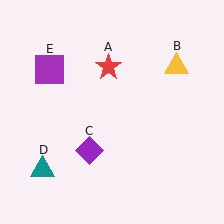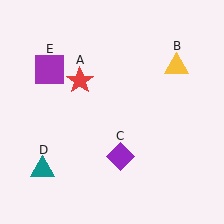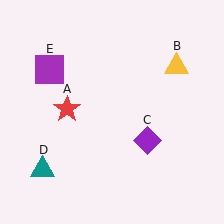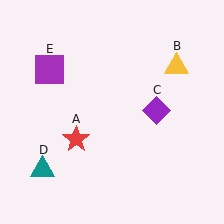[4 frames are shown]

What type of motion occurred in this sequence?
The red star (object A), purple diamond (object C) rotated counterclockwise around the center of the scene.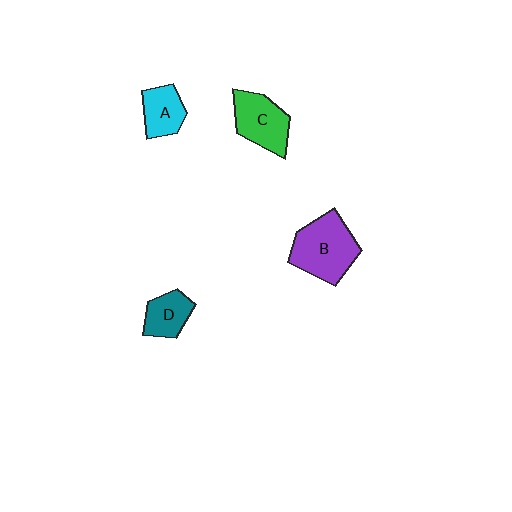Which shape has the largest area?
Shape B (purple).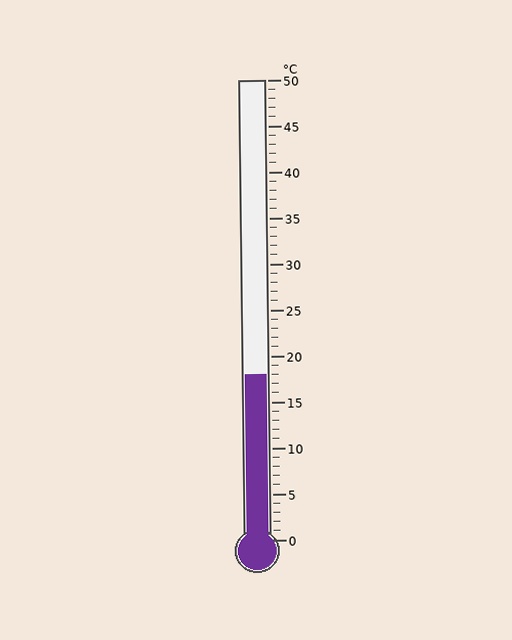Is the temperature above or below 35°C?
The temperature is below 35°C.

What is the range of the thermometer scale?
The thermometer scale ranges from 0°C to 50°C.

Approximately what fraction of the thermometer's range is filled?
The thermometer is filled to approximately 35% of its range.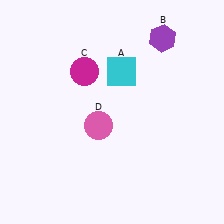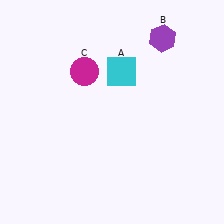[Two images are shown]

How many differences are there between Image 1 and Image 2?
There is 1 difference between the two images.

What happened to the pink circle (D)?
The pink circle (D) was removed in Image 2. It was in the bottom-left area of Image 1.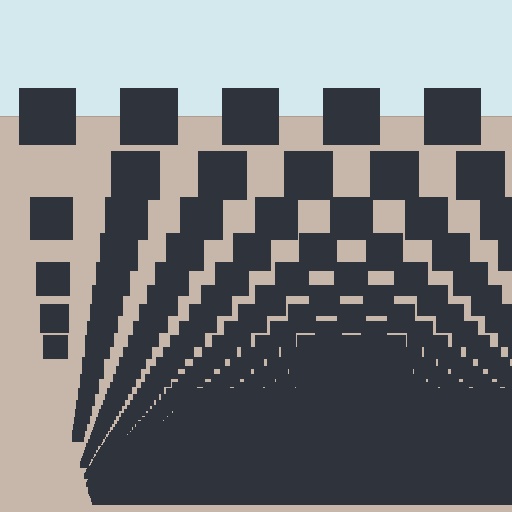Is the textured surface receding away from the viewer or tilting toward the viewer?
The surface appears to tilt toward the viewer. Texture elements get larger and sparser toward the top.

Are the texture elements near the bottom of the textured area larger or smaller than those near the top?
Smaller. The gradient is inverted — elements near the bottom are smaller and denser.